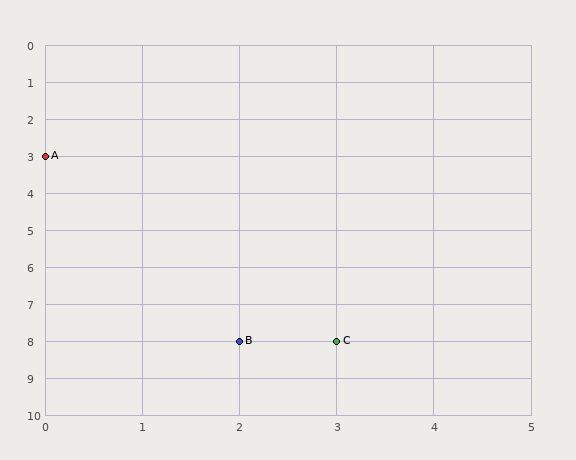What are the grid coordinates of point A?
Point A is at grid coordinates (0, 3).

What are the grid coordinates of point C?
Point C is at grid coordinates (3, 8).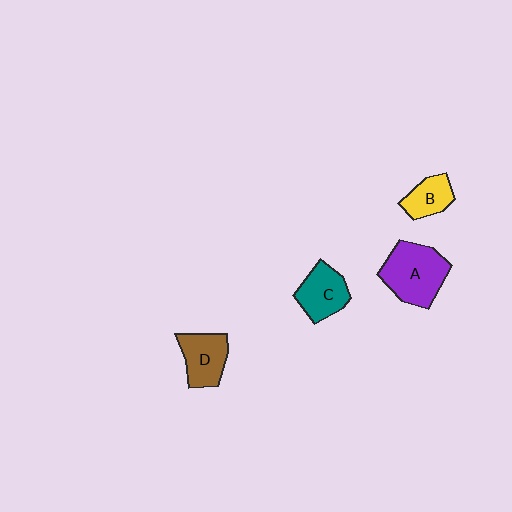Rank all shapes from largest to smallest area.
From largest to smallest: A (purple), C (teal), D (brown), B (yellow).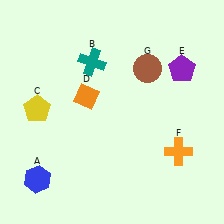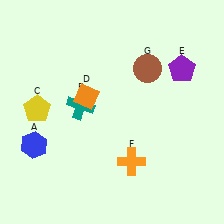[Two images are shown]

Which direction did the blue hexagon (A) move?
The blue hexagon (A) moved up.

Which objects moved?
The objects that moved are: the blue hexagon (A), the teal cross (B), the orange cross (F).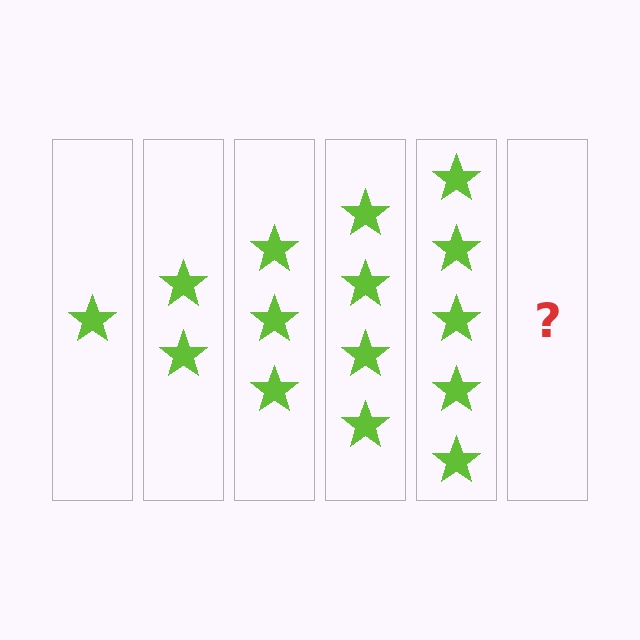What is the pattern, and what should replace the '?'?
The pattern is that each step adds one more star. The '?' should be 6 stars.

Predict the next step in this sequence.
The next step is 6 stars.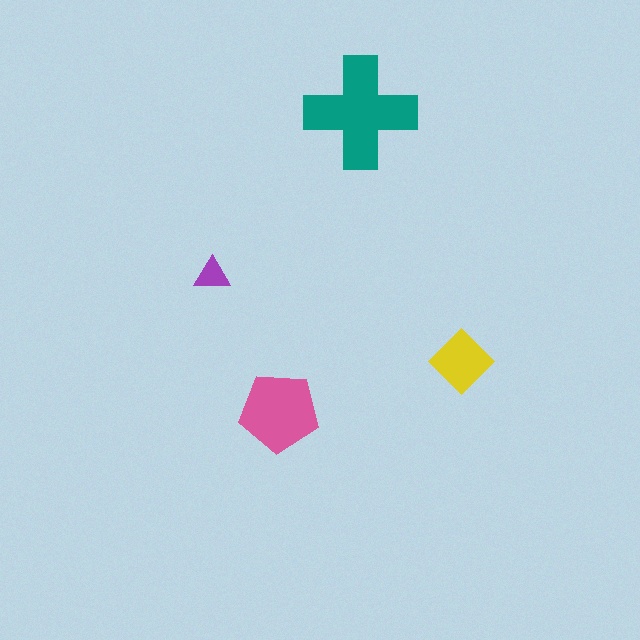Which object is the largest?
The teal cross.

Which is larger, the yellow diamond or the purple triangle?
The yellow diamond.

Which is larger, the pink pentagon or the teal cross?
The teal cross.